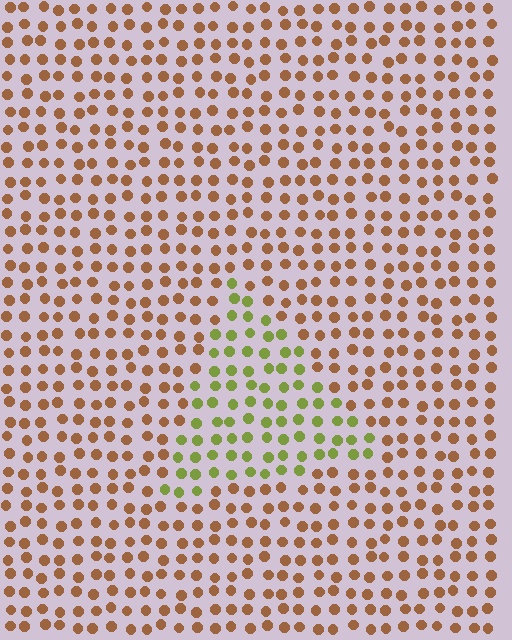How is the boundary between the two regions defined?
The boundary is defined purely by a slight shift in hue (about 57 degrees). Spacing, size, and orientation are identical on both sides.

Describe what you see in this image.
The image is filled with small brown elements in a uniform arrangement. A triangle-shaped region is visible where the elements are tinted to a slightly different hue, forming a subtle color boundary.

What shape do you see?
I see a triangle.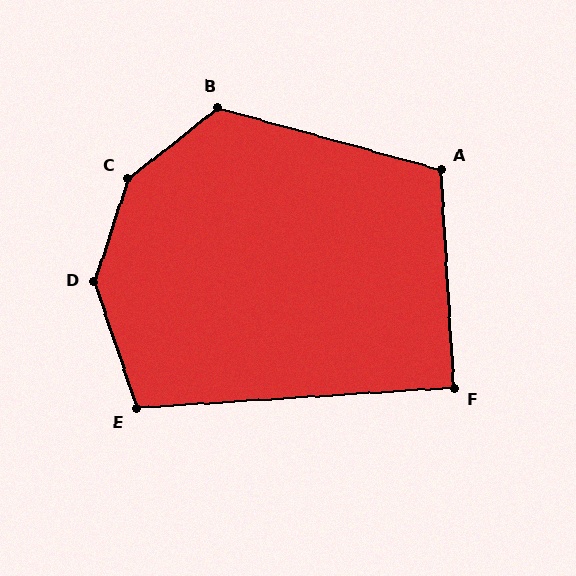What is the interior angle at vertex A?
Approximately 109 degrees (obtuse).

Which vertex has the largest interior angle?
C, at approximately 147 degrees.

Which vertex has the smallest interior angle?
F, at approximately 90 degrees.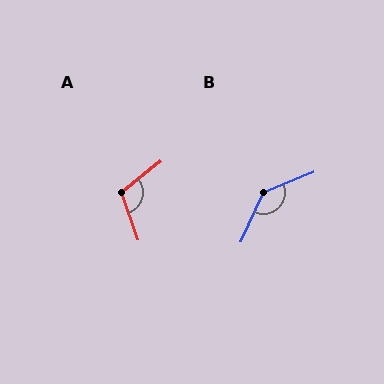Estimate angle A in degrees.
Approximately 109 degrees.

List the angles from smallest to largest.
A (109°), B (136°).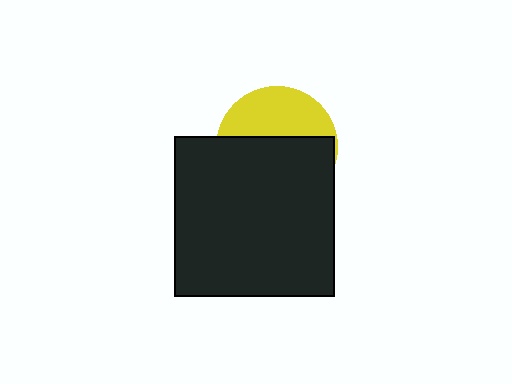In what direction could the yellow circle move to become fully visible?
The yellow circle could move up. That would shift it out from behind the black square entirely.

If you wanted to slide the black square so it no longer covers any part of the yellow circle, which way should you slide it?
Slide it down — that is the most direct way to separate the two shapes.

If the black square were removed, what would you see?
You would see the complete yellow circle.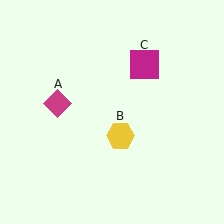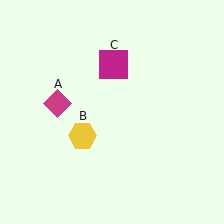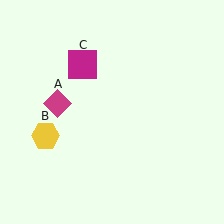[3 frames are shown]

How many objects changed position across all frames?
2 objects changed position: yellow hexagon (object B), magenta square (object C).